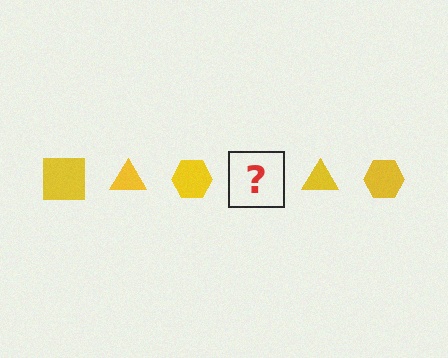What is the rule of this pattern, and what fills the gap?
The rule is that the pattern cycles through square, triangle, hexagon shapes in yellow. The gap should be filled with a yellow square.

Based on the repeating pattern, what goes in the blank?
The blank should be a yellow square.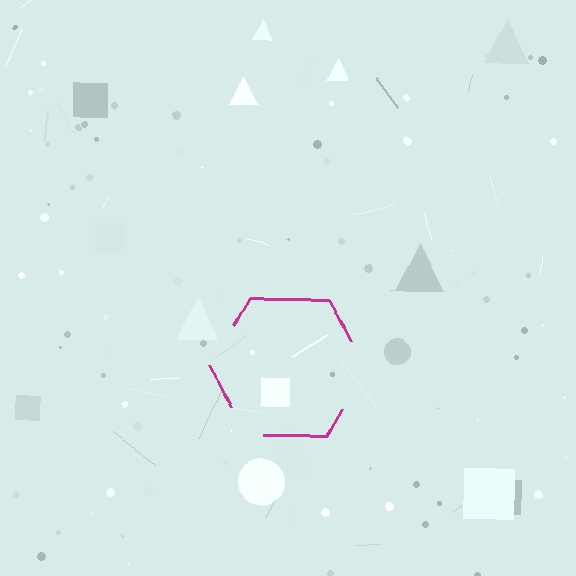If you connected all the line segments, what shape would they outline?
They would outline a hexagon.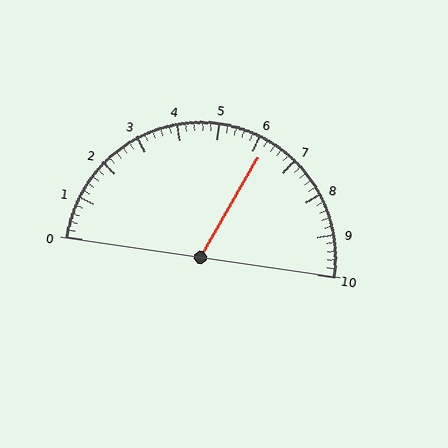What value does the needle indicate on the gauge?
The needle indicates approximately 6.2.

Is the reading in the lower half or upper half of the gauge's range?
The reading is in the upper half of the range (0 to 10).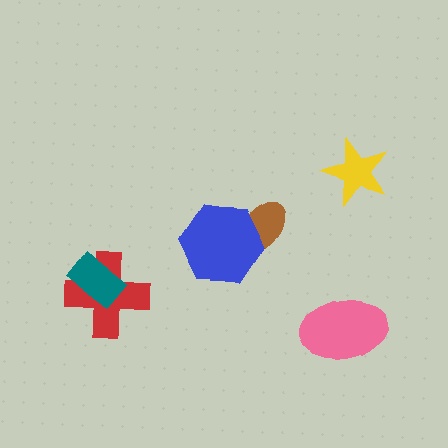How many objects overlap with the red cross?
1 object overlaps with the red cross.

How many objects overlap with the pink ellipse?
0 objects overlap with the pink ellipse.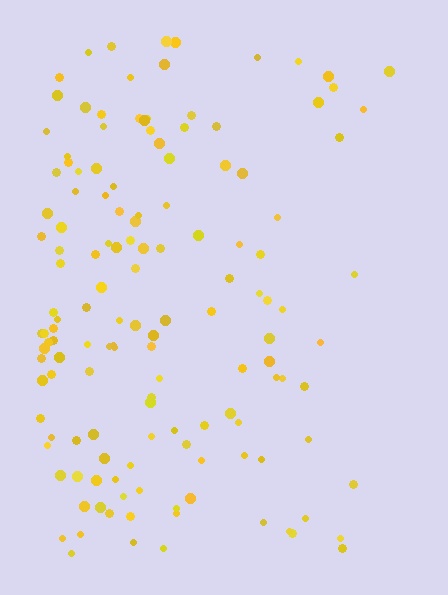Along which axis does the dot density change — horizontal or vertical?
Horizontal.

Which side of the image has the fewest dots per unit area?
The right.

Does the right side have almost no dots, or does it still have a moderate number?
Still a moderate number, just noticeably fewer than the left.